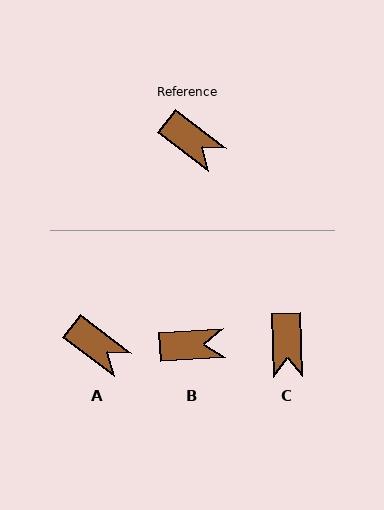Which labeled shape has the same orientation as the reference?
A.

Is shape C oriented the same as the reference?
No, it is off by about 51 degrees.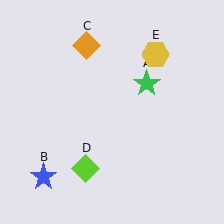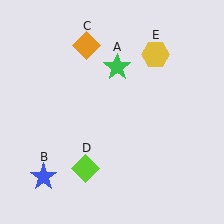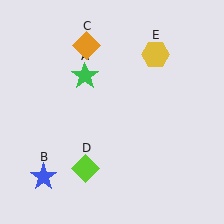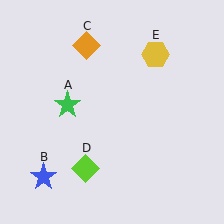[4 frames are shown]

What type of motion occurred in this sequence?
The green star (object A) rotated counterclockwise around the center of the scene.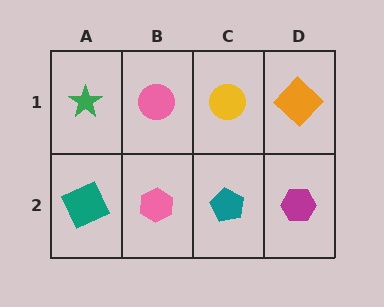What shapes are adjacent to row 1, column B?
A pink hexagon (row 2, column B), a green star (row 1, column A), a yellow circle (row 1, column C).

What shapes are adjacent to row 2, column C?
A yellow circle (row 1, column C), a pink hexagon (row 2, column B), a magenta hexagon (row 2, column D).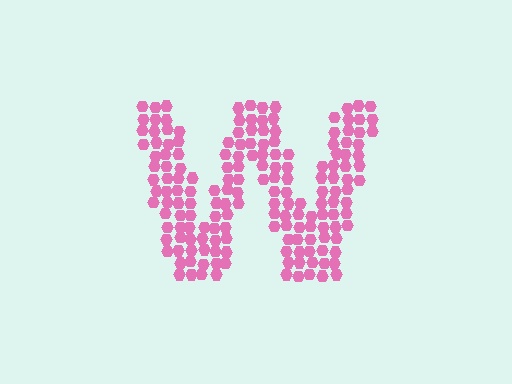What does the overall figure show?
The overall figure shows the letter W.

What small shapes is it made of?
It is made of small hexagons.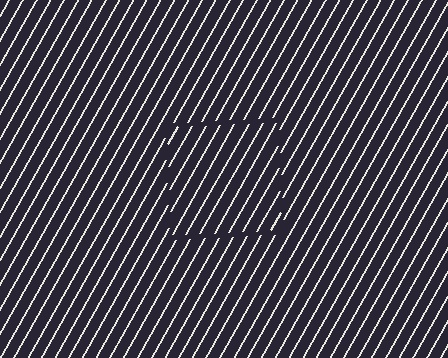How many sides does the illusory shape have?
4 sides — the line-ends trace a square.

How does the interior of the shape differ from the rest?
The interior of the shape contains the same grating, shifted by half a period — the contour is defined by the phase discontinuity where line-ends from the inner and outer gratings abut.